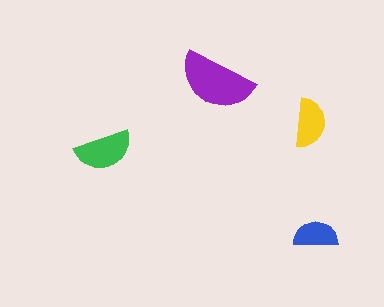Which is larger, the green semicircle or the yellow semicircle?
The green one.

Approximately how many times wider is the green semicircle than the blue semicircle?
About 1.5 times wider.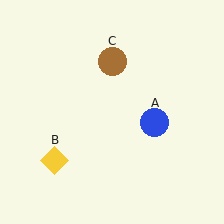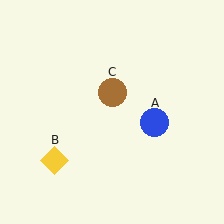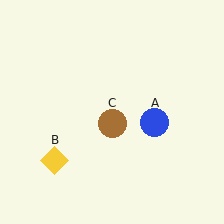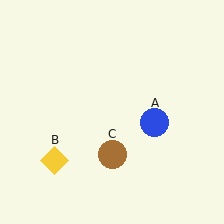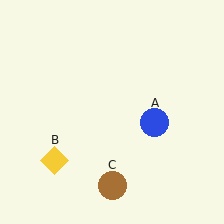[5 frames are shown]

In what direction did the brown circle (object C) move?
The brown circle (object C) moved down.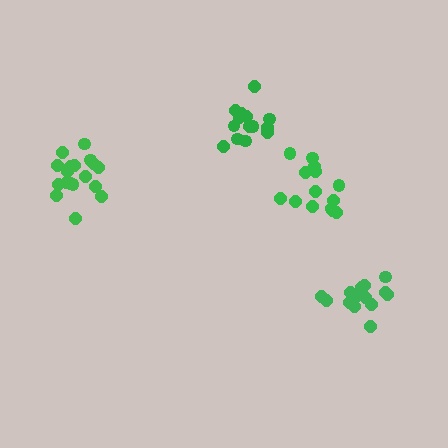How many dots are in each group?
Group 1: 14 dots, Group 2: 14 dots, Group 3: 15 dots, Group 4: 18 dots (61 total).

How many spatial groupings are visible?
There are 4 spatial groupings.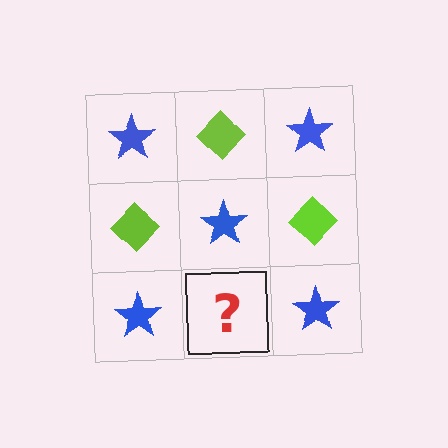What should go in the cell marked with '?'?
The missing cell should contain a lime diamond.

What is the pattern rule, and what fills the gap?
The rule is that it alternates blue star and lime diamond in a checkerboard pattern. The gap should be filled with a lime diamond.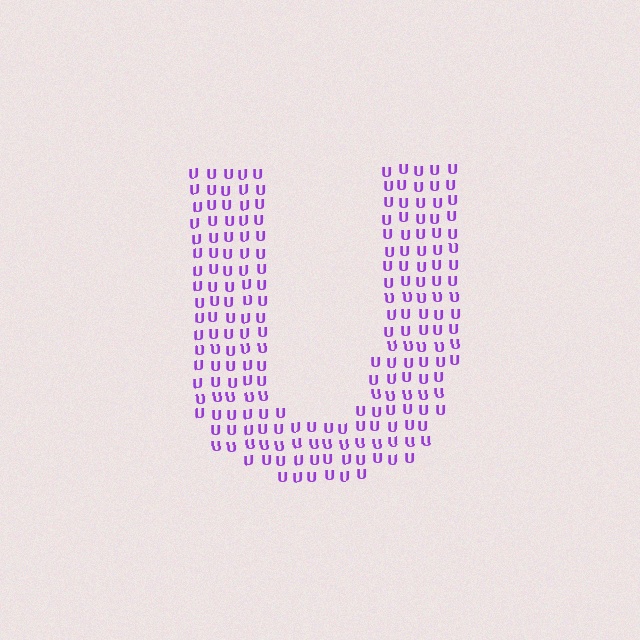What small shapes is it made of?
It is made of small letter U's.